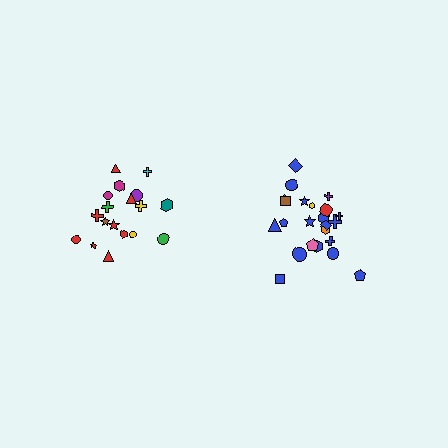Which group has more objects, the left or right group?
The right group.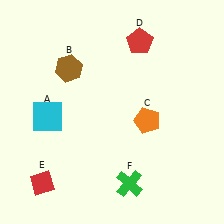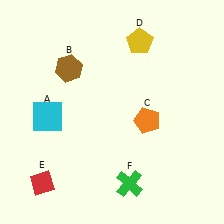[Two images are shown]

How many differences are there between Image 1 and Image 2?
There is 1 difference between the two images.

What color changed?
The pentagon (D) changed from red in Image 1 to yellow in Image 2.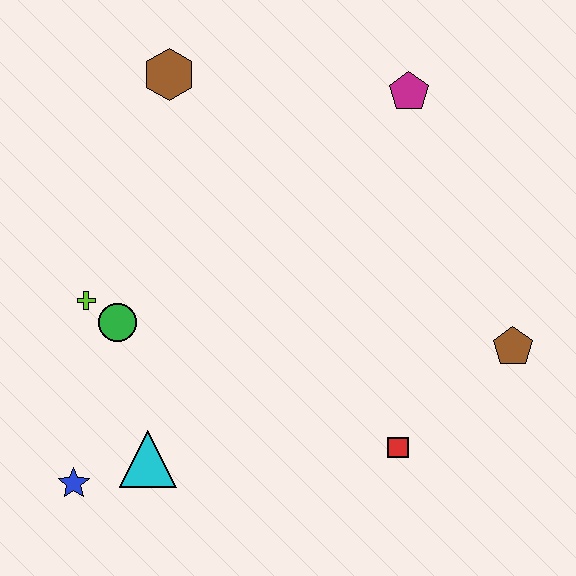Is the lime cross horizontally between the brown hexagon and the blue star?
Yes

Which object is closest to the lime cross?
The green circle is closest to the lime cross.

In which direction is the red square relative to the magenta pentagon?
The red square is below the magenta pentagon.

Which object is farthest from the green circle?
The brown pentagon is farthest from the green circle.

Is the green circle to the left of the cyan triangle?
Yes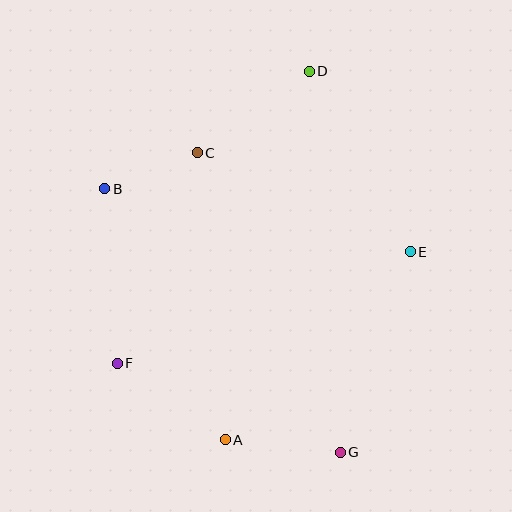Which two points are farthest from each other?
Points D and G are farthest from each other.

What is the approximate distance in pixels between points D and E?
The distance between D and E is approximately 207 pixels.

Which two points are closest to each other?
Points B and C are closest to each other.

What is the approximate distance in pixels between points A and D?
The distance between A and D is approximately 378 pixels.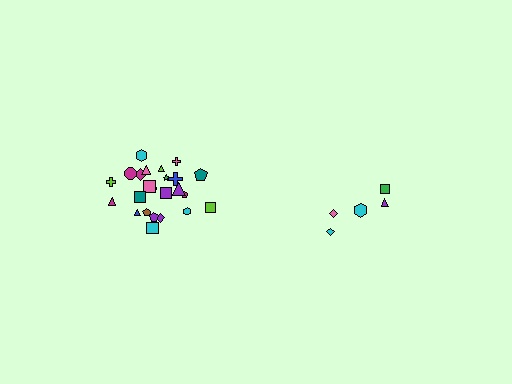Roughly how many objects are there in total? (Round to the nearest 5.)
Roughly 30 objects in total.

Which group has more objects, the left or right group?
The left group.